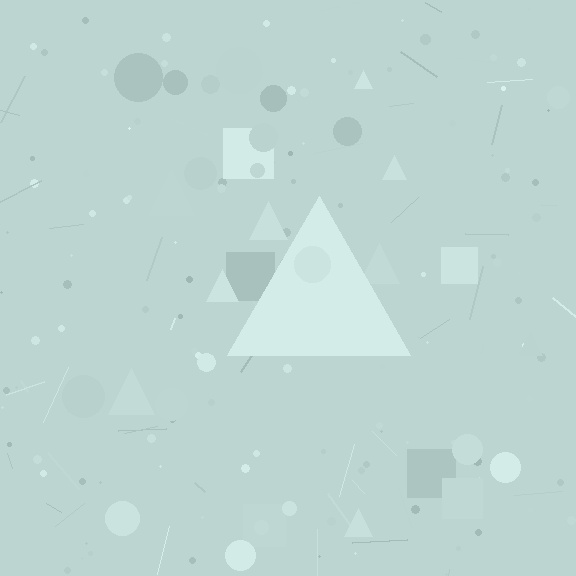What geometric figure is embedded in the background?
A triangle is embedded in the background.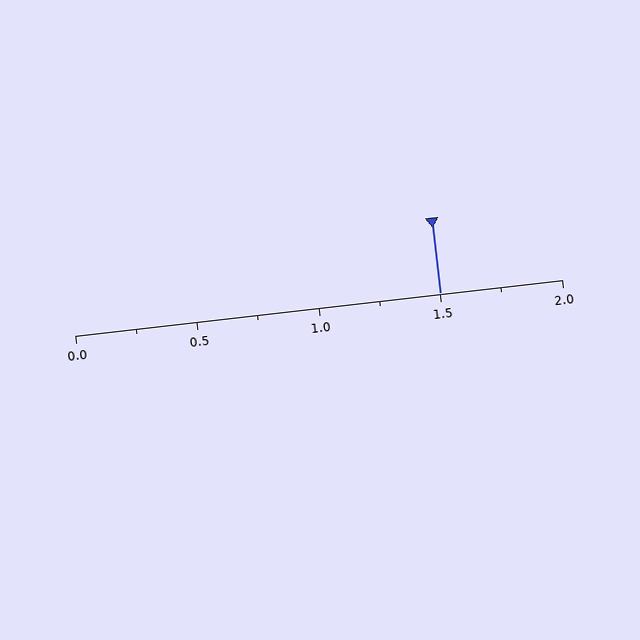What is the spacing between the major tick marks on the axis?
The major ticks are spaced 0.5 apart.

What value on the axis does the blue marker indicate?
The marker indicates approximately 1.5.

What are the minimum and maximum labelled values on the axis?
The axis runs from 0.0 to 2.0.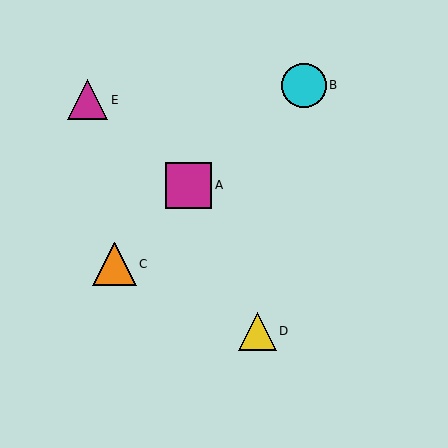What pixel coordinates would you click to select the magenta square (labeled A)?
Click at (189, 185) to select the magenta square A.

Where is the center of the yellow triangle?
The center of the yellow triangle is at (257, 331).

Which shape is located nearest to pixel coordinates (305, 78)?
The cyan circle (labeled B) at (304, 85) is nearest to that location.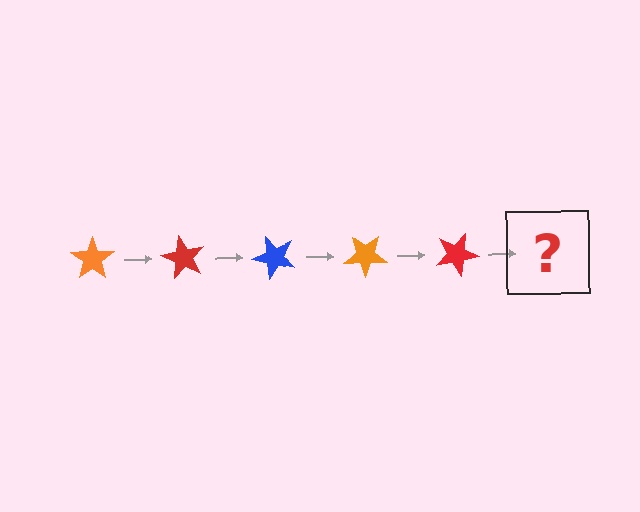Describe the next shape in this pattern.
It should be a blue star, rotated 300 degrees from the start.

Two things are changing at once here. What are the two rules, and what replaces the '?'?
The two rules are that it rotates 60 degrees each step and the color cycles through orange, red, and blue. The '?' should be a blue star, rotated 300 degrees from the start.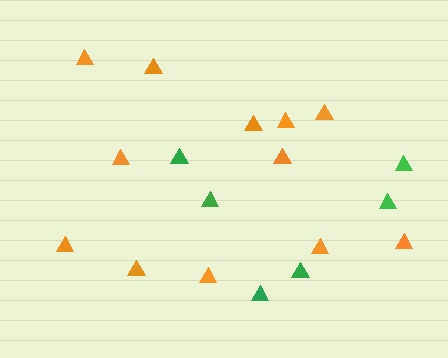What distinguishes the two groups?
There are 2 groups: one group of green triangles (6) and one group of orange triangles (12).